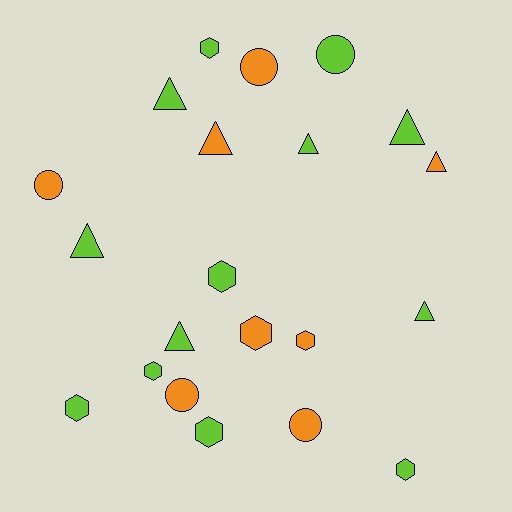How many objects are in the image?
There are 21 objects.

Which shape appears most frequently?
Hexagon, with 8 objects.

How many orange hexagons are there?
There are 2 orange hexagons.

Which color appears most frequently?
Lime, with 13 objects.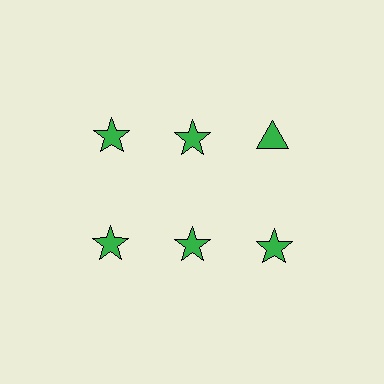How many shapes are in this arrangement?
There are 6 shapes arranged in a grid pattern.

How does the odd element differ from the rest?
It has a different shape: triangle instead of star.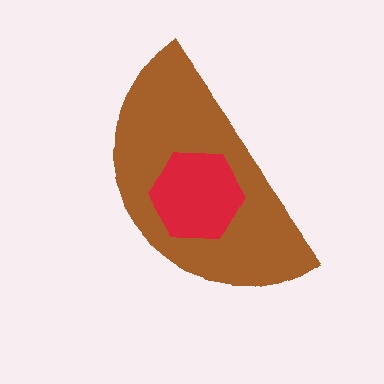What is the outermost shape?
The brown semicircle.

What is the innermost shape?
The red hexagon.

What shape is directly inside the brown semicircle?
The red hexagon.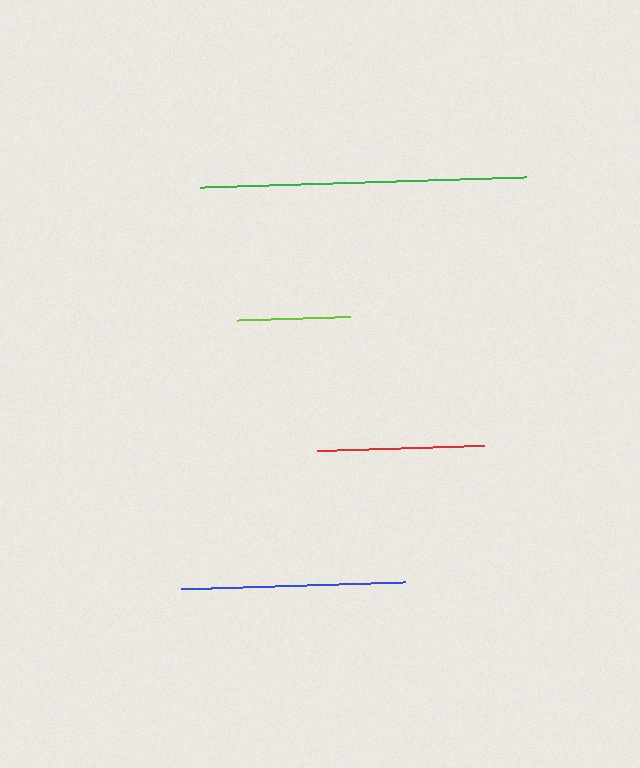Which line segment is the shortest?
The lime line is the shortest at approximately 113 pixels.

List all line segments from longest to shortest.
From longest to shortest: green, blue, red, lime.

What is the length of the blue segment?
The blue segment is approximately 224 pixels long.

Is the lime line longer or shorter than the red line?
The red line is longer than the lime line.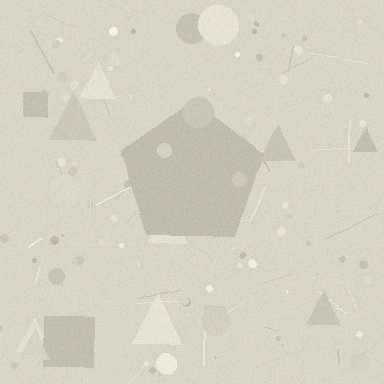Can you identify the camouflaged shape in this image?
The camouflaged shape is a pentagon.